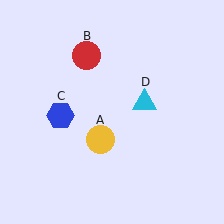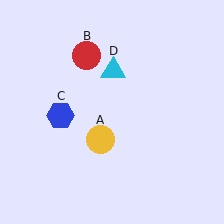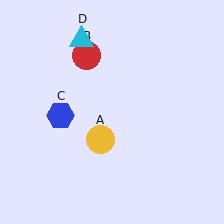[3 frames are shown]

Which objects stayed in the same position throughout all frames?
Yellow circle (object A) and red circle (object B) and blue hexagon (object C) remained stationary.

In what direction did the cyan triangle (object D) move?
The cyan triangle (object D) moved up and to the left.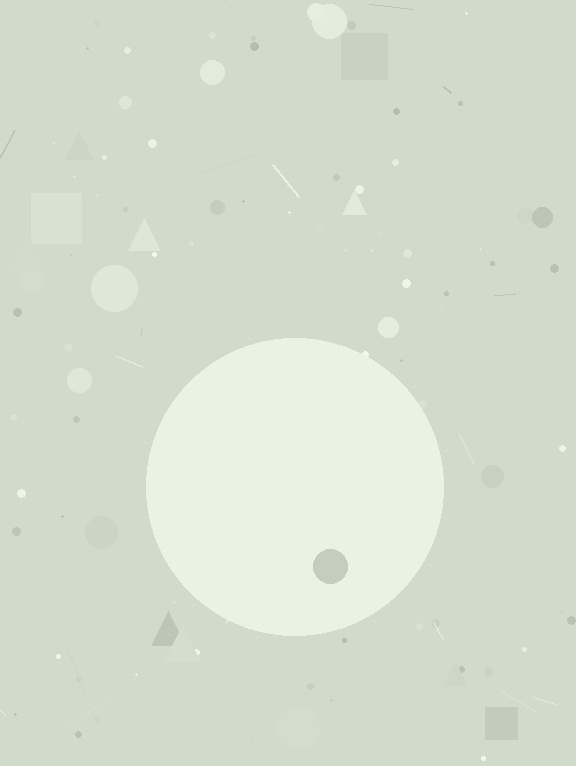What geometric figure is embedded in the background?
A circle is embedded in the background.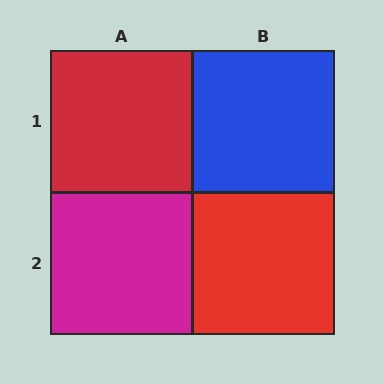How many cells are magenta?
1 cell is magenta.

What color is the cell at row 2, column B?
Red.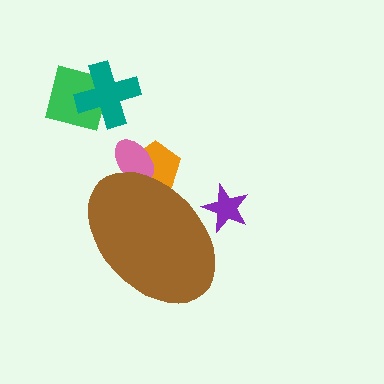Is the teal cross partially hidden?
No, the teal cross is fully visible.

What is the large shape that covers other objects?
A brown ellipse.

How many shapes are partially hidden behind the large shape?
3 shapes are partially hidden.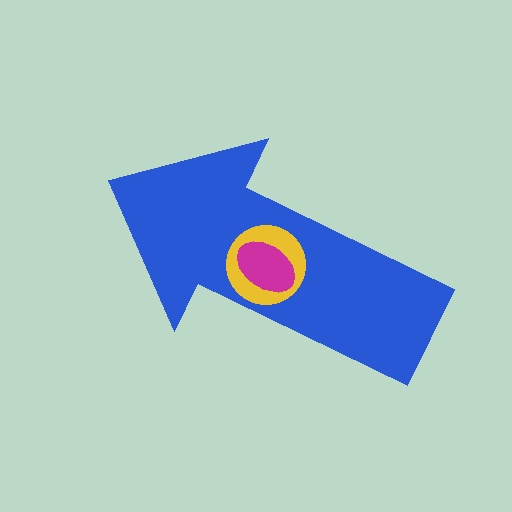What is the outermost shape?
The blue arrow.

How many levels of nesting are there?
3.